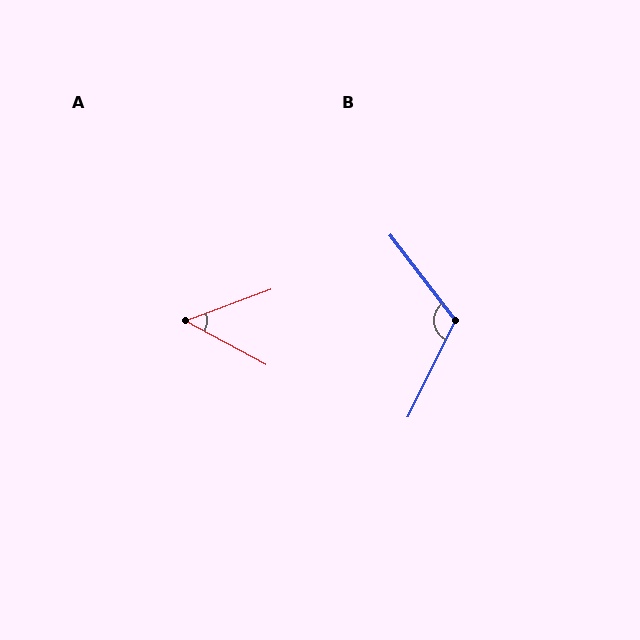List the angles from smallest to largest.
A (49°), B (116°).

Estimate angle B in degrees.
Approximately 116 degrees.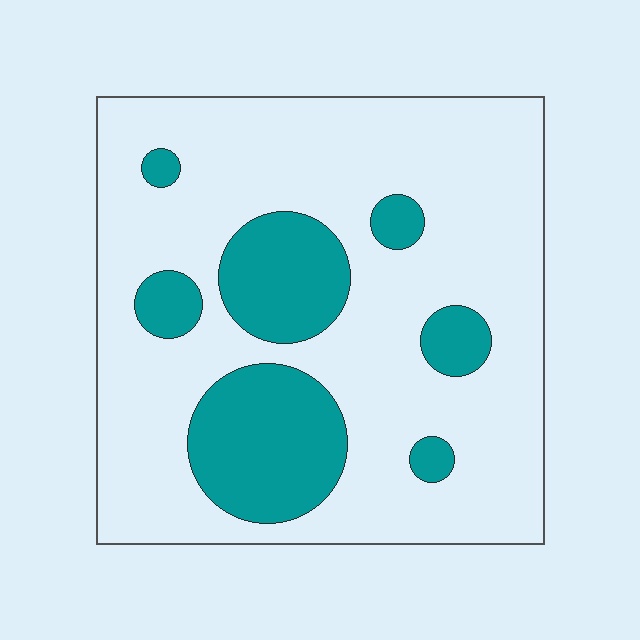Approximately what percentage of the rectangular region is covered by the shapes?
Approximately 25%.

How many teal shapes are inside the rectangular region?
7.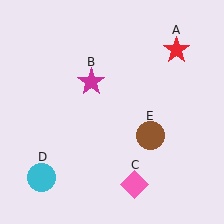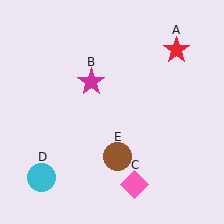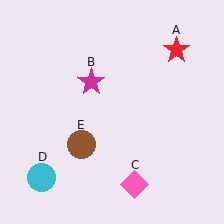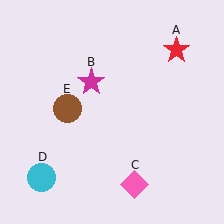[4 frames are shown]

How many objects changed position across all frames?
1 object changed position: brown circle (object E).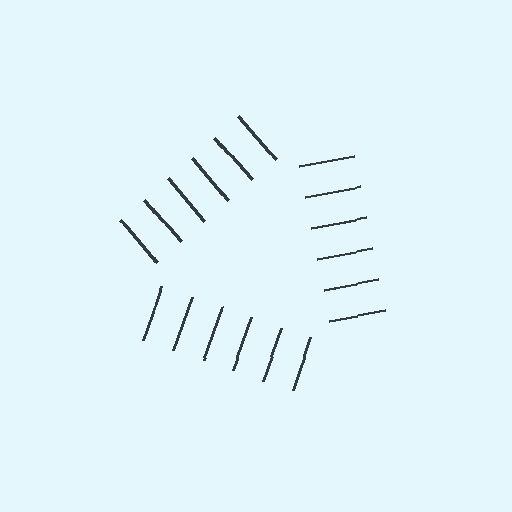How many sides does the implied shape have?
3 sides — the line-ends trace a triangle.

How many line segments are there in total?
18 — 6 along each of the 3 edges.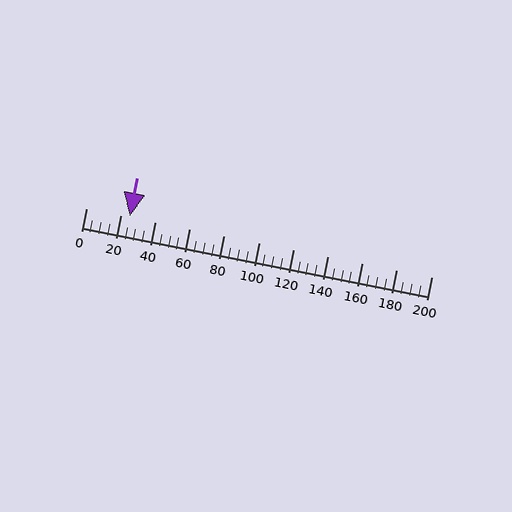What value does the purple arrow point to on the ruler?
The purple arrow points to approximately 25.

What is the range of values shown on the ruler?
The ruler shows values from 0 to 200.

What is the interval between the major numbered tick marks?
The major tick marks are spaced 20 units apart.